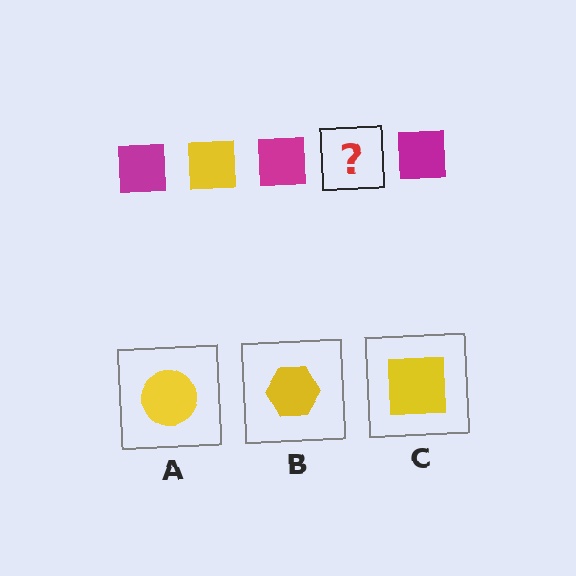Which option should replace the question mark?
Option C.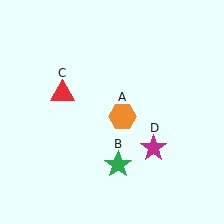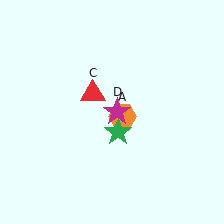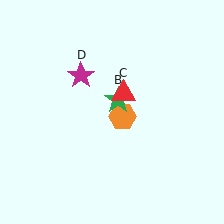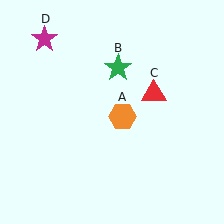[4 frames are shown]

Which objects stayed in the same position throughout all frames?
Orange hexagon (object A) remained stationary.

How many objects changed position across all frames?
3 objects changed position: green star (object B), red triangle (object C), magenta star (object D).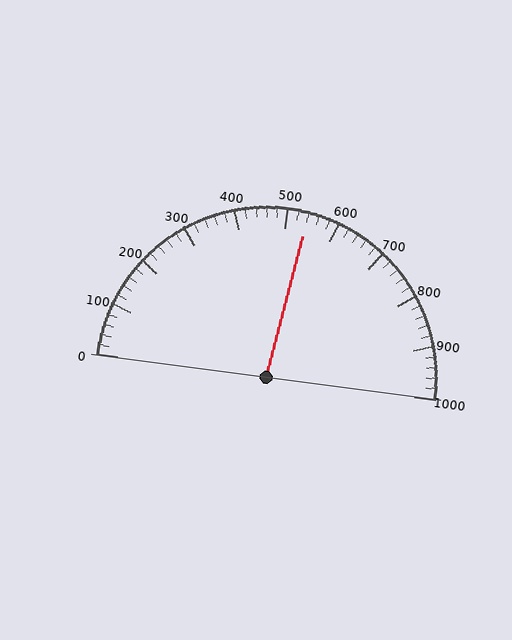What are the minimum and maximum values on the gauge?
The gauge ranges from 0 to 1000.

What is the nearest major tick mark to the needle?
The nearest major tick mark is 500.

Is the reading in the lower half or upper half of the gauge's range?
The reading is in the upper half of the range (0 to 1000).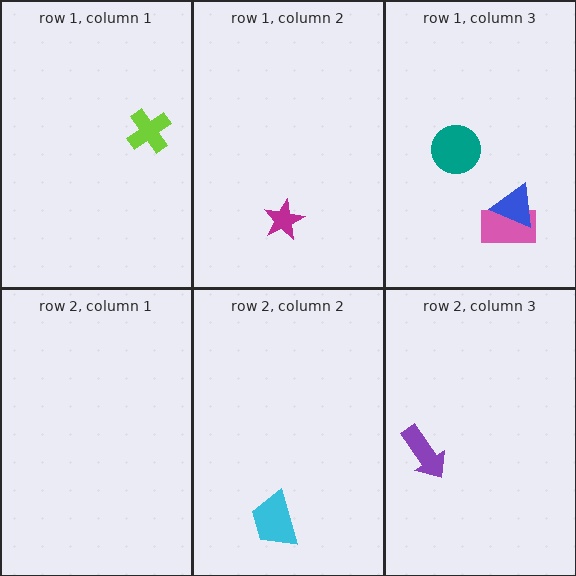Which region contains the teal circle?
The row 1, column 3 region.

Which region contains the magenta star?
The row 1, column 2 region.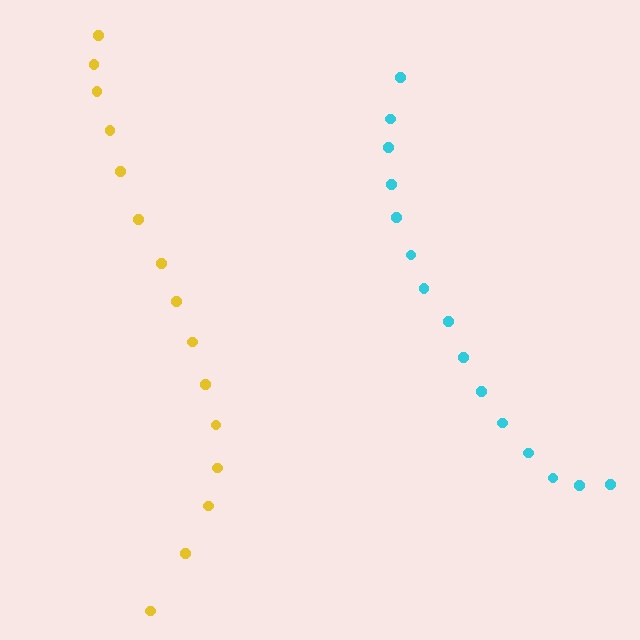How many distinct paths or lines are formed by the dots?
There are 2 distinct paths.